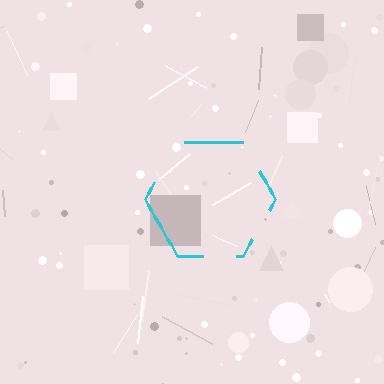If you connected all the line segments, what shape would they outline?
They would outline a hexagon.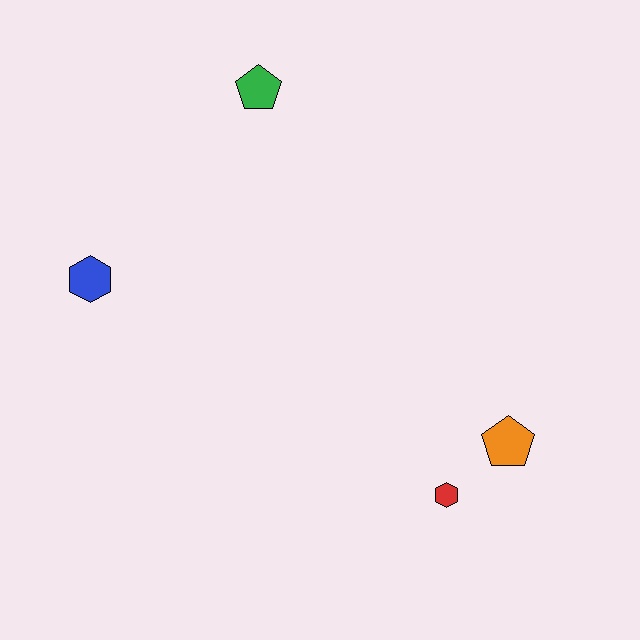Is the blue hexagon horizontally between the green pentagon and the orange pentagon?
No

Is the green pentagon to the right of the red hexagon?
No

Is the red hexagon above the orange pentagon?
No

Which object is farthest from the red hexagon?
The green pentagon is farthest from the red hexagon.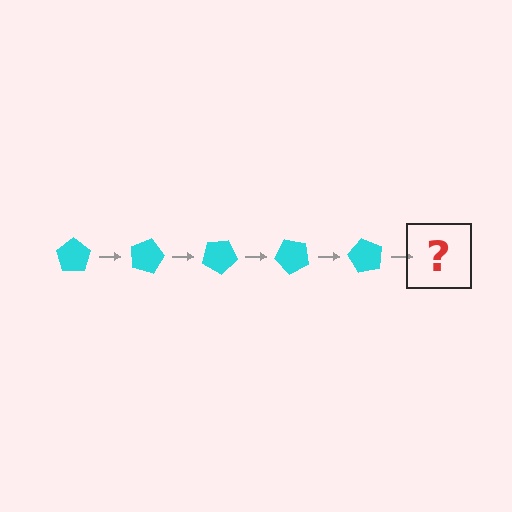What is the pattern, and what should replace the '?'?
The pattern is that the pentagon rotates 15 degrees each step. The '?' should be a cyan pentagon rotated 75 degrees.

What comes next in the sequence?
The next element should be a cyan pentagon rotated 75 degrees.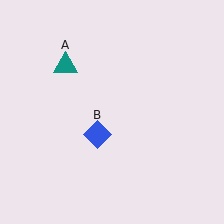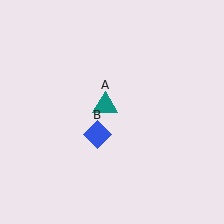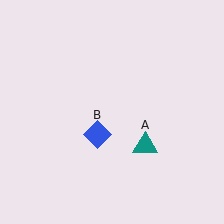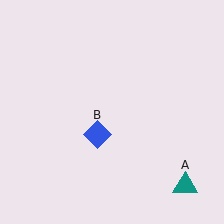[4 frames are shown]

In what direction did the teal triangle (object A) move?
The teal triangle (object A) moved down and to the right.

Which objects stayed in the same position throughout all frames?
Blue diamond (object B) remained stationary.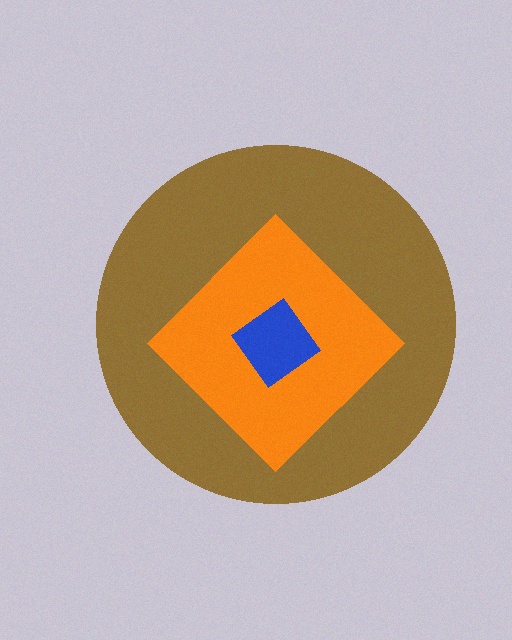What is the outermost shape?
The brown circle.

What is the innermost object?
The blue diamond.